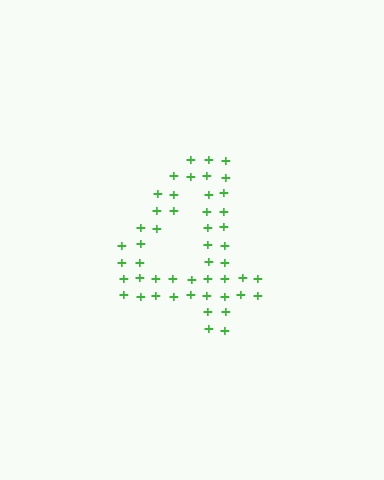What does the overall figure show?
The overall figure shows the digit 4.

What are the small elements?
The small elements are plus signs.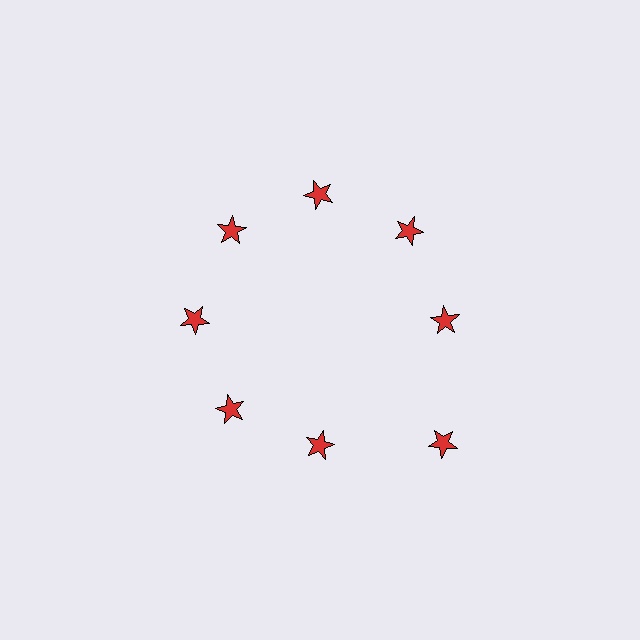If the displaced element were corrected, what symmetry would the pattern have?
It would have 8-fold rotational symmetry — the pattern would map onto itself every 45 degrees.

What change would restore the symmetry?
The symmetry would be restored by moving it inward, back onto the ring so that all 8 stars sit at equal angles and equal distance from the center.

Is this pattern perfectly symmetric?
No. The 8 red stars are arranged in a ring, but one element near the 4 o'clock position is pushed outward from the center, breaking the 8-fold rotational symmetry.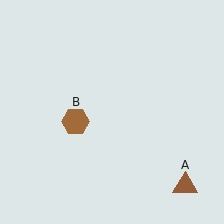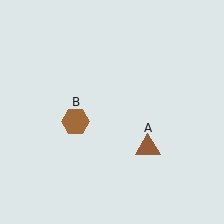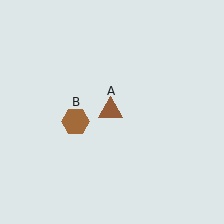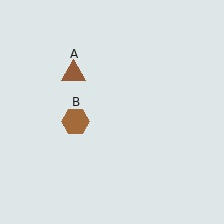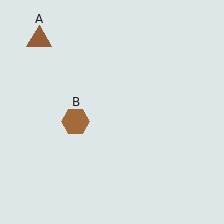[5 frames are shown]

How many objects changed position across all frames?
1 object changed position: brown triangle (object A).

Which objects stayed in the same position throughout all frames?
Brown hexagon (object B) remained stationary.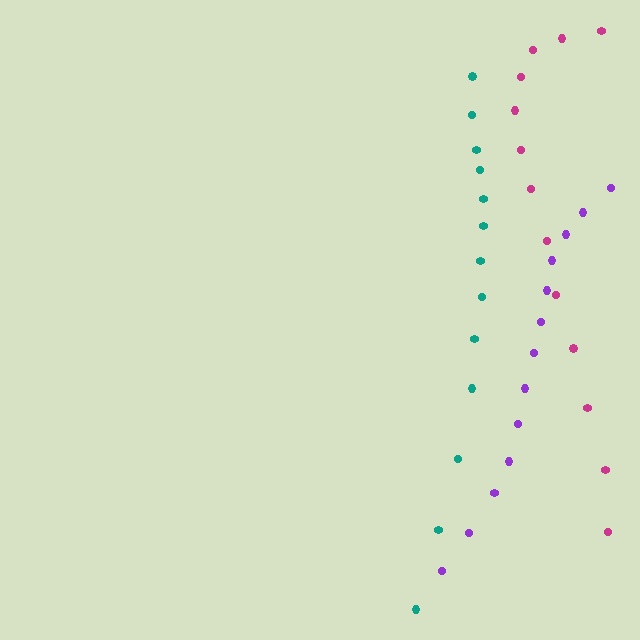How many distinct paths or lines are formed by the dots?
There are 3 distinct paths.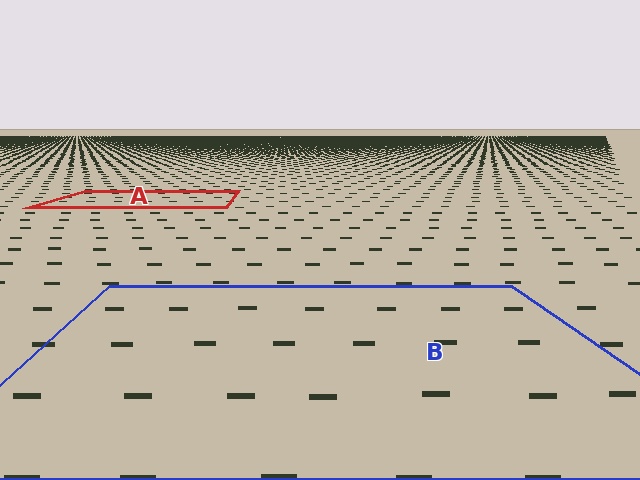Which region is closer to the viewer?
Region B is closer. The texture elements there are larger and more spread out.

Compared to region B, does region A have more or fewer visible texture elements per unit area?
Region A has more texture elements per unit area — they are packed more densely because it is farther away.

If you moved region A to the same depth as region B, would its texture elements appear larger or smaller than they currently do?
They would appear larger. At a closer depth, the same texture elements are projected at a bigger on-screen size.